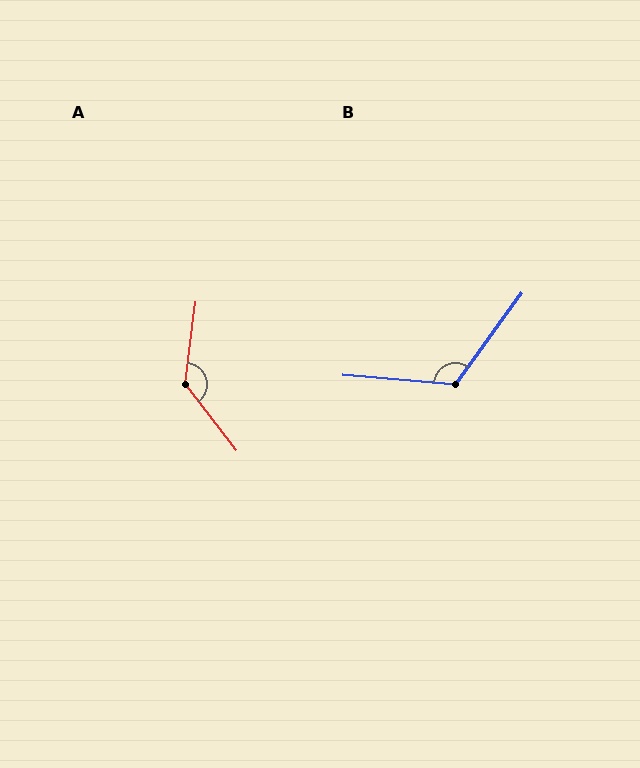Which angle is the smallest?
B, at approximately 121 degrees.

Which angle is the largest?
A, at approximately 135 degrees.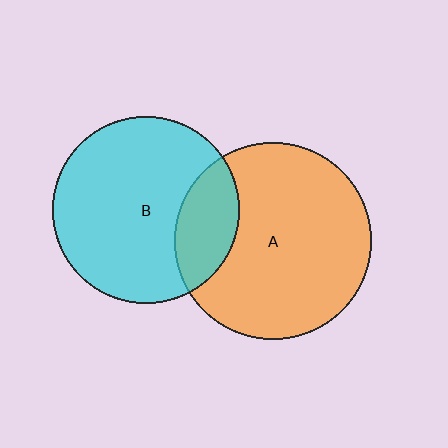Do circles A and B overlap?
Yes.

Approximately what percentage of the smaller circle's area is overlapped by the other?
Approximately 20%.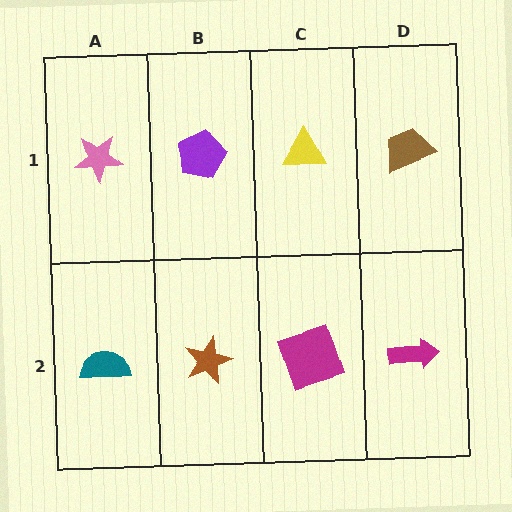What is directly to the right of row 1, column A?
A purple pentagon.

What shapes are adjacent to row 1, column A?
A teal semicircle (row 2, column A), a purple pentagon (row 1, column B).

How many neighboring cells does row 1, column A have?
2.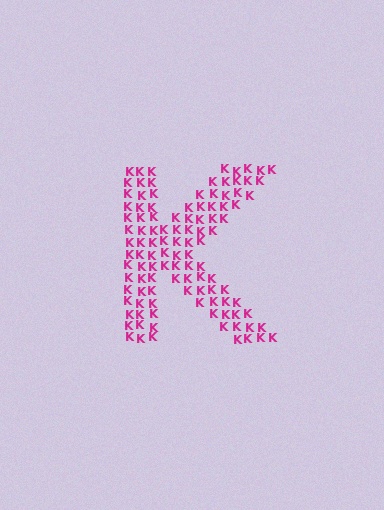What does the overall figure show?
The overall figure shows the letter K.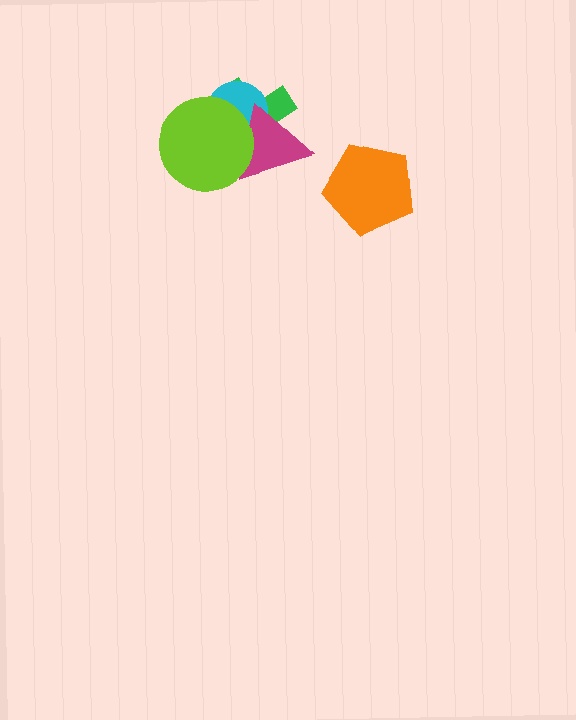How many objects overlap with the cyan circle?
3 objects overlap with the cyan circle.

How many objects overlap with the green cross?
3 objects overlap with the green cross.